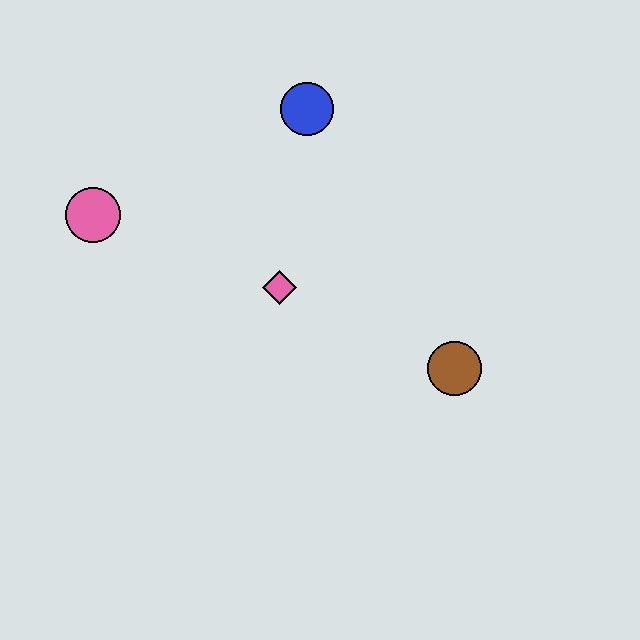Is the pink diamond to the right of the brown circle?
No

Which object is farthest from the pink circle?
The brown circle is farthest from the pink circle.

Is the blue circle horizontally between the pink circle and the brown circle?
Yes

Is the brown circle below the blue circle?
Yes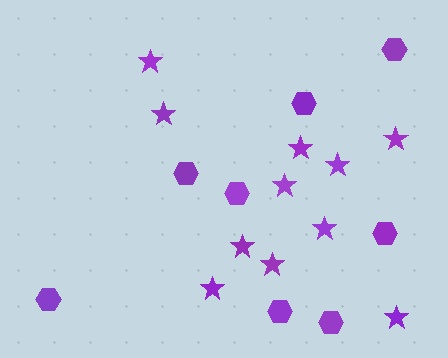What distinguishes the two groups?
There are 2 groups: one group of stars (11) and one group of hexagons (8).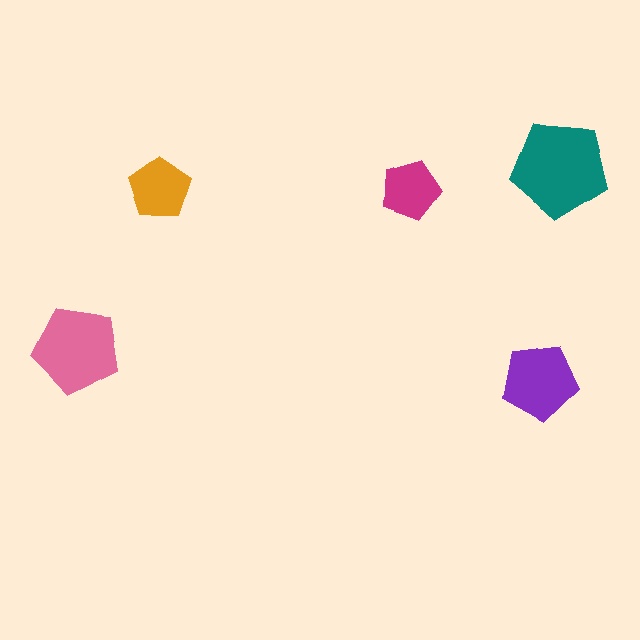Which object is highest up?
The teal pentagon is topmost.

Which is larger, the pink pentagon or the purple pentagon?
The pink one.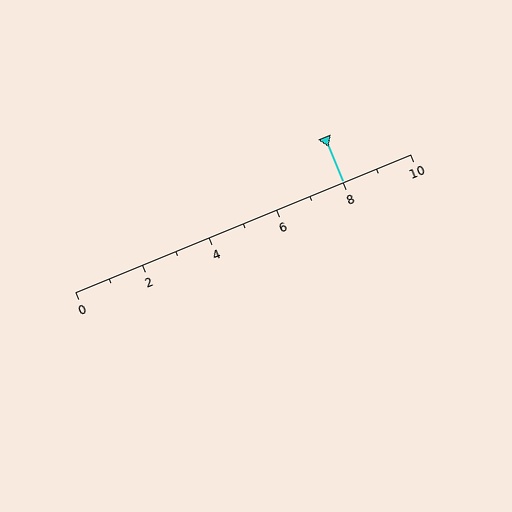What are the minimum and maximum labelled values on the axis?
The axis runs from 0 to 10.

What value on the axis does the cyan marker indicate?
The marker indicates approximately 8.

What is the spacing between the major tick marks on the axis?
The major ticks are spaced 2 apart.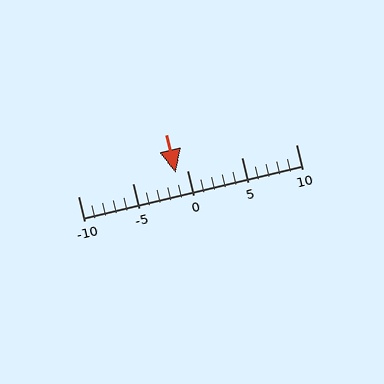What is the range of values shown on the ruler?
The ruler shows values from -10 to 10.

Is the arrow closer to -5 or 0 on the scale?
The arrow is closer to 0.